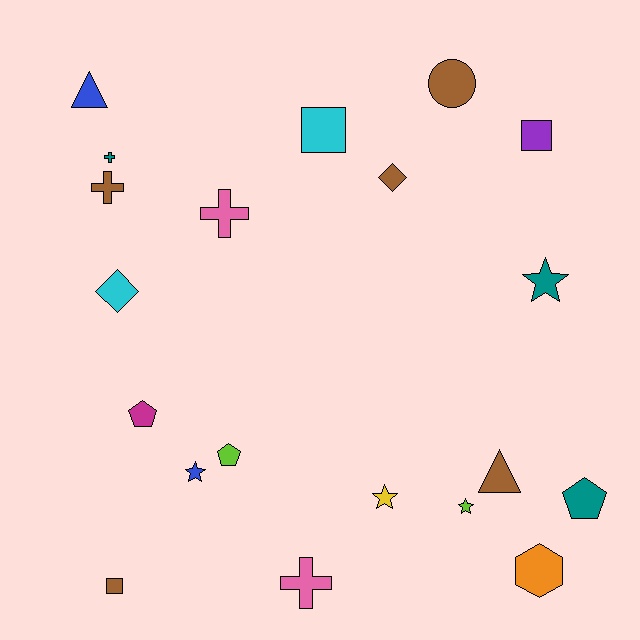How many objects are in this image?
There are 20 objects.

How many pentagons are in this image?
There are 3 pentagons.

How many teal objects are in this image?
There are 3 teal objects.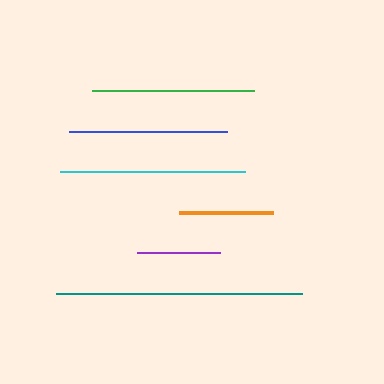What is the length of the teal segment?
The teal segment is approximately 246 pixels long.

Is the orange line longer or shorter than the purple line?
The orange line is longer than the purple line.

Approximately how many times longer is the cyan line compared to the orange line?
The cyan line is approximately 2.0 times the length of the orange line.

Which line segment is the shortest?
The purple line is the shortest at approximately 83 pixels.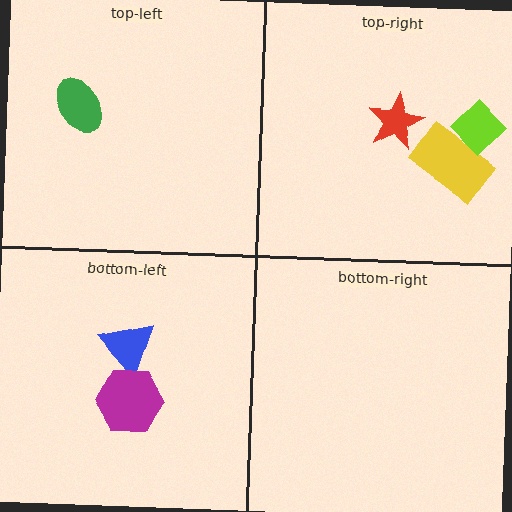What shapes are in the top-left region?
The green ellipse.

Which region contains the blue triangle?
The bottom-left region.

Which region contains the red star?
The top-right region.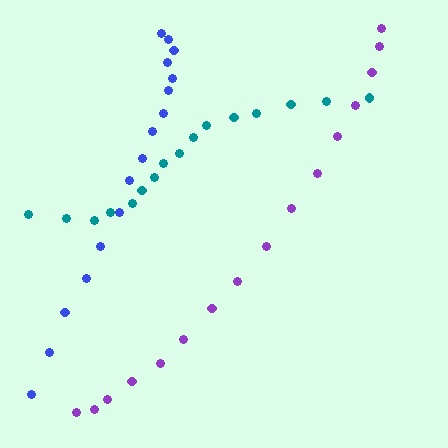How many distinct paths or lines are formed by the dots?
There are 3 distinct paths.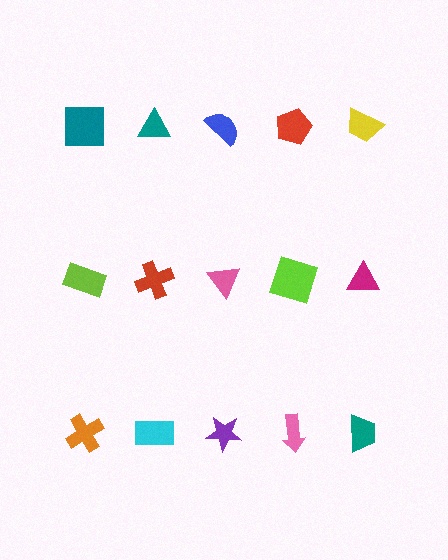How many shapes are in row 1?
5 shapes.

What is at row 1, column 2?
A teal triangle.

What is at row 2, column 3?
A pink triangle.